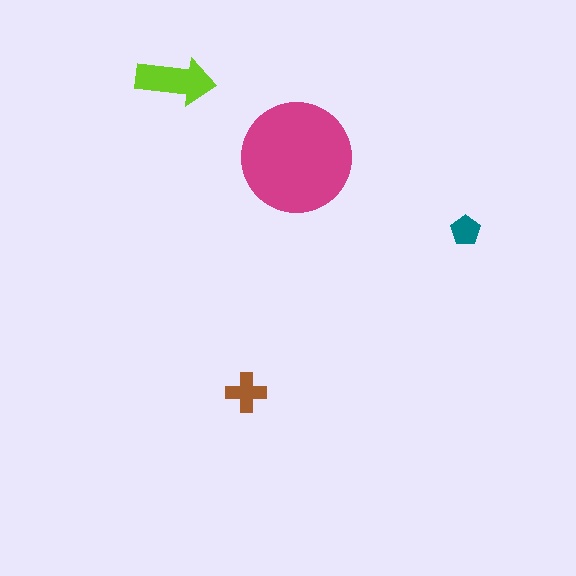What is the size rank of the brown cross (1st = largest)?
3rd.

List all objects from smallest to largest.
The teal pentagon, the brown cross, the lime arrow, the magenta circle.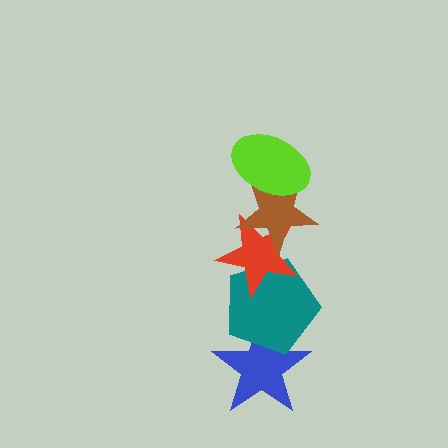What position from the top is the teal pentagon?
The teal pentagon is 4th from the top.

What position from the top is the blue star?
The blue star is 5th from the top.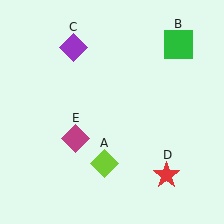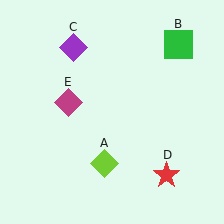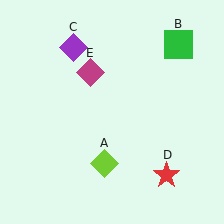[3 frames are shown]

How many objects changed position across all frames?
1 object changed position: magenta diamond (object E).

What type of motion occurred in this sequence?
The magenta diamond (object E) rotated clockwise around the center of the scene.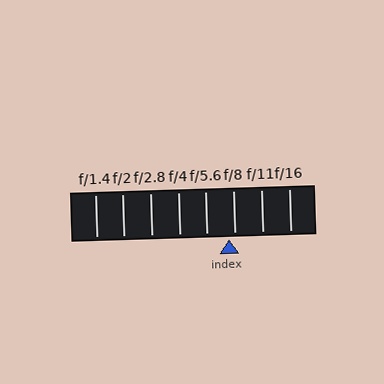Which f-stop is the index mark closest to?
The index mark is closest to f/8.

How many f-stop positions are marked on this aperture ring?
There are 8 f-stop positions marked.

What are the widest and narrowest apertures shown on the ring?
The widest aperture shown is f/1.4 and the narrowest is f/16.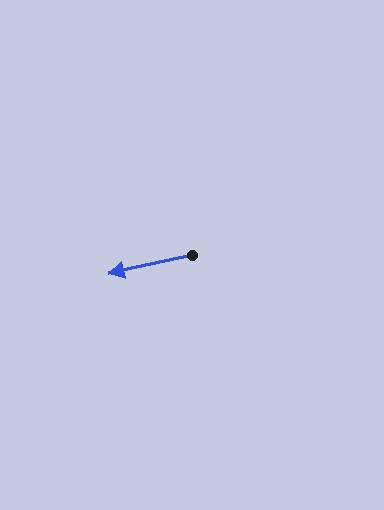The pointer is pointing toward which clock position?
Roughly 9 o'clock.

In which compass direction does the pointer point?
West.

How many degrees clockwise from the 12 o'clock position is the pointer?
Approximately 257 degrees.